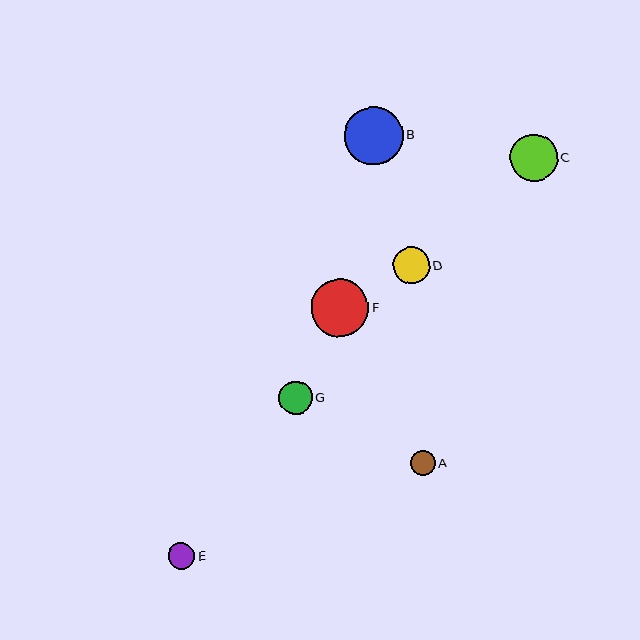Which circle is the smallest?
Circle A is the smallest with a size of approximately 25 pixels.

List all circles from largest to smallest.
From largest to smallest: B, F, C, D, G, E, A.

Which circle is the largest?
Circle B is the largest with a size of approximately 58 pixels.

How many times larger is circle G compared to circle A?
Circle G is approximately 1.3 times the size of circle A.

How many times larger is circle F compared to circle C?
Circle F is approximately 1.2 times the size of circle C.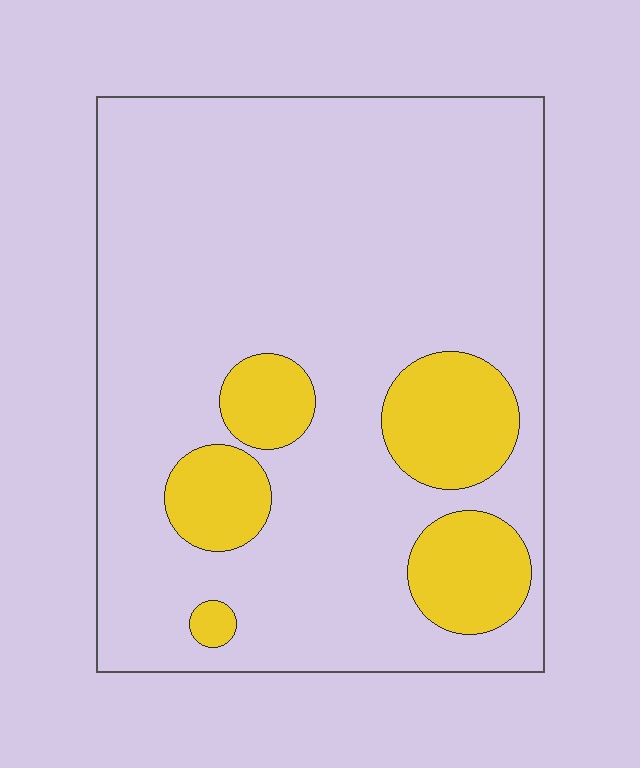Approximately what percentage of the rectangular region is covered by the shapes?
Approximately 20%.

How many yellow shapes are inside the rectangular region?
5.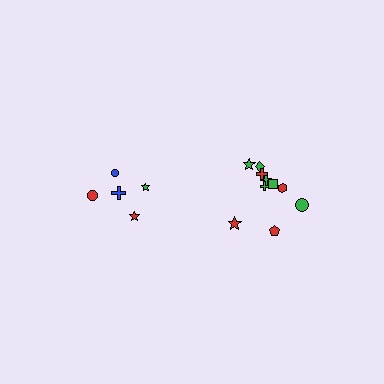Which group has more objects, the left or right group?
The right group.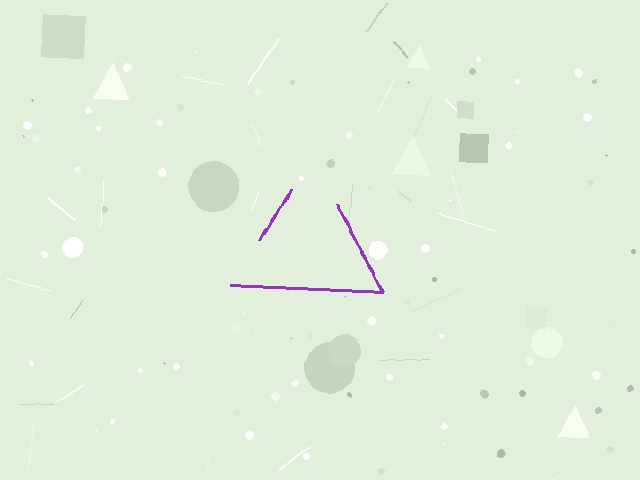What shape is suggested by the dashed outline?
The dashed outline suggests a triangle.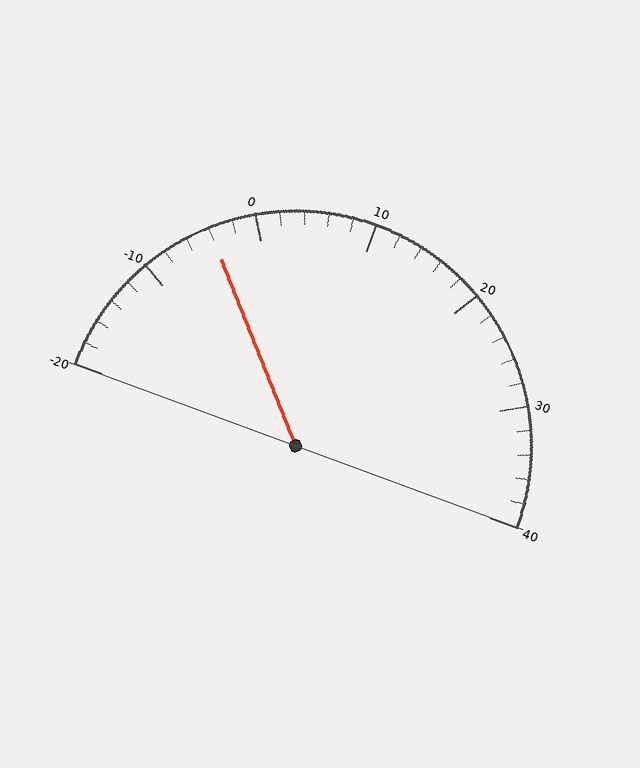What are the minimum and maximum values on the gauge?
The gauge ranges from -20 to 40.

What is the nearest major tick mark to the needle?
The nearest major tick mark is 0.